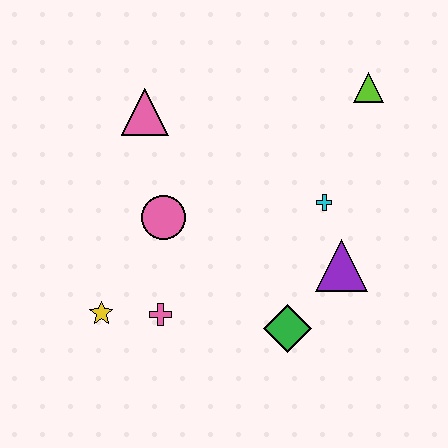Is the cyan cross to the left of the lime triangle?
Yes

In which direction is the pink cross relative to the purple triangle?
The pink cross is to the left of the purple triangle.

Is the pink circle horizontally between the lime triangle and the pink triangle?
Yes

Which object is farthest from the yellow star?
The lime triangle is farthest from the yellow star.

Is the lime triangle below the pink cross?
No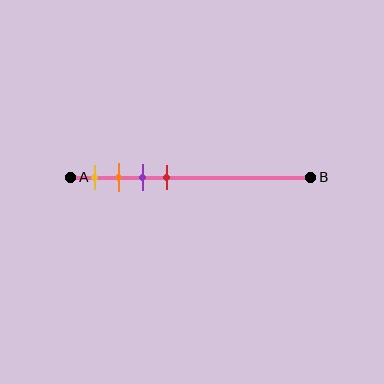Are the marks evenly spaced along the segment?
Yes, the marks are approximately evenly spaced.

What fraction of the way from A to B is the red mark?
The red mark is approximately 40% (0.4) of the way from A to B.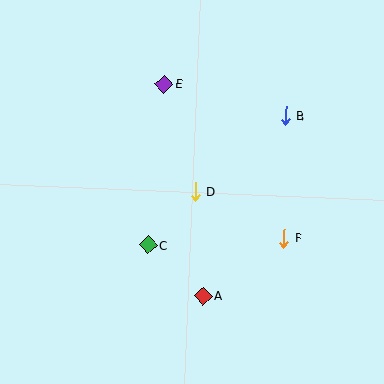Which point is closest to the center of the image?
Point D at (195, 191) is closest to the center.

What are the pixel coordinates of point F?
Point F is at (284, 238).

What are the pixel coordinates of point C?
Point C is at (148, 245).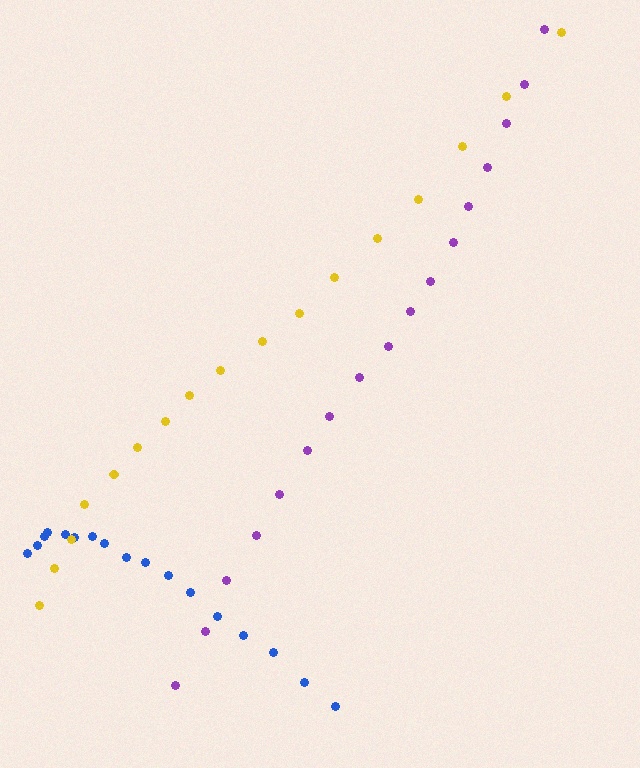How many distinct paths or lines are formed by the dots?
There are 3 distinct paths.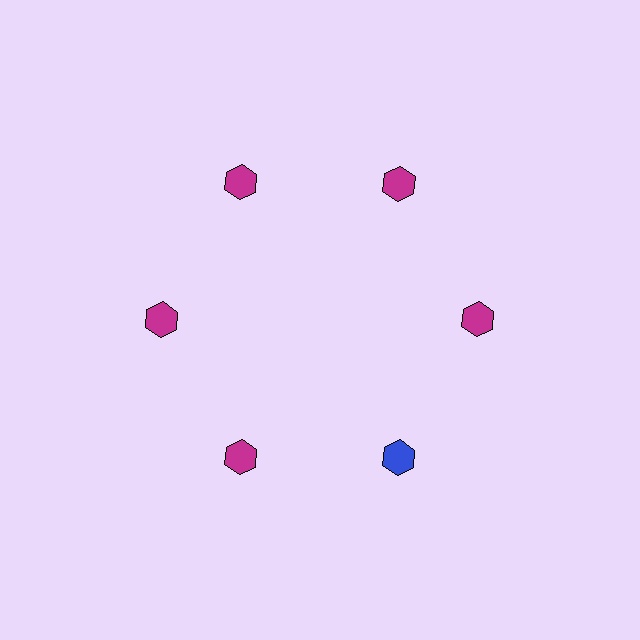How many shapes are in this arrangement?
There are 6 shapes arranged in a ring pattern.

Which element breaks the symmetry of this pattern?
The blue hexagon at roughly the 5 o'clock position breaks the symmetry. All other shapes are magenta hexagons.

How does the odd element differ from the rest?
It has a different color: blue instead of magenta.